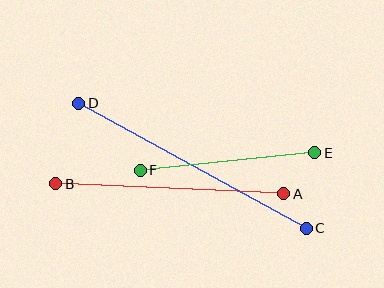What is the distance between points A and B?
The distance is approximately 228 pixels.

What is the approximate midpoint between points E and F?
The midpoint is at approximately (227, 161) pixels.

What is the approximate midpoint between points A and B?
The midpoint is at approximately (170, 189) pixels.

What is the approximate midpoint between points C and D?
The midpoint is at approximately (193, 166) pixels.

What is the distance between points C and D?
The distance is approximately 259 pixels.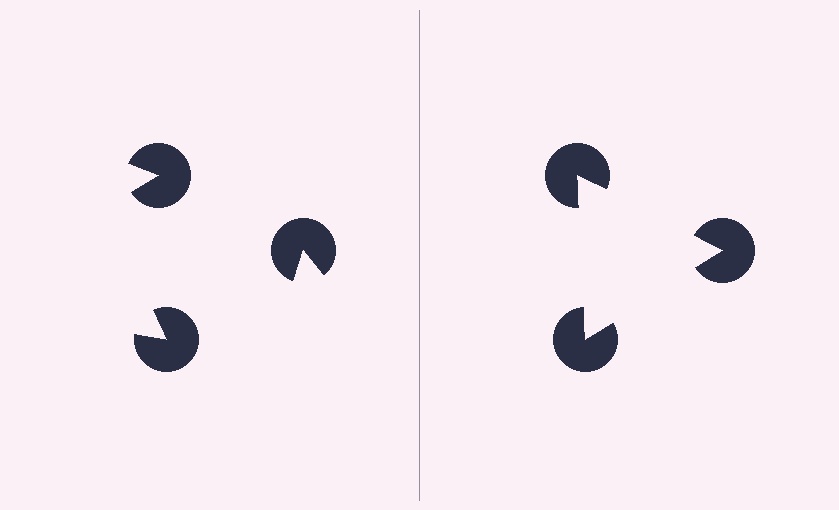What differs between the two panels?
The pac-man discs are positioned identically on both sides; only the wedge orientations differ. On the right they align to a triangle; on the left they are misaligned.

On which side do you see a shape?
An illusory triangle appears on the right side. On the left side the wedge cuts are rotated, so no coherent shape forms.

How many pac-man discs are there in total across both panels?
6 — 3 on each side.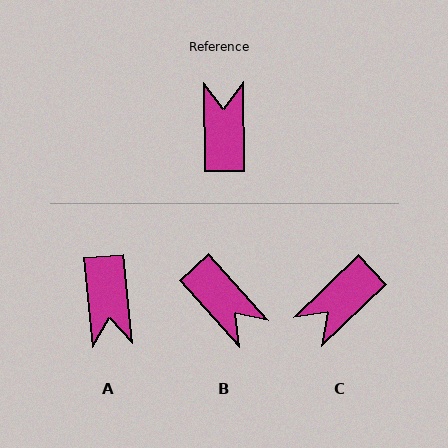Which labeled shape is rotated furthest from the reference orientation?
A, about 176 degrees away.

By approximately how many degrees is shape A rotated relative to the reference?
Approximately 176 degrees clockwise.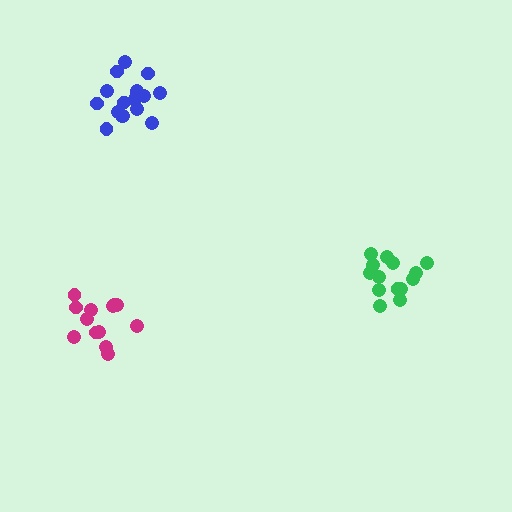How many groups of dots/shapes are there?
There are 3 groups.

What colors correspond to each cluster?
The clusters are colored: magenta, green, blue.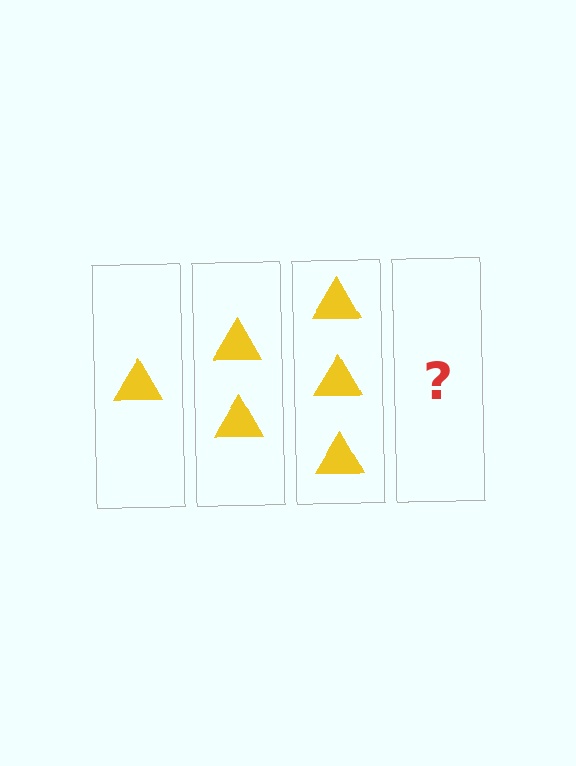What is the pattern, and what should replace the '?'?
The pattern is that each step adds one more triangle. The '?' should be 4 triangles.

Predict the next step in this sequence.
The next step is 4 triangles.